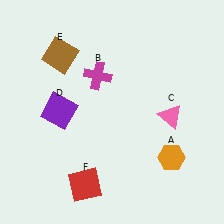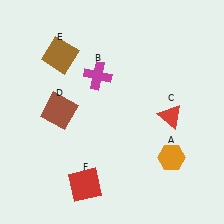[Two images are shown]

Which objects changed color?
C changed from pink to red. D changed from purple to brown.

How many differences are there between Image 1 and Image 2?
There are 2 differences between the two images.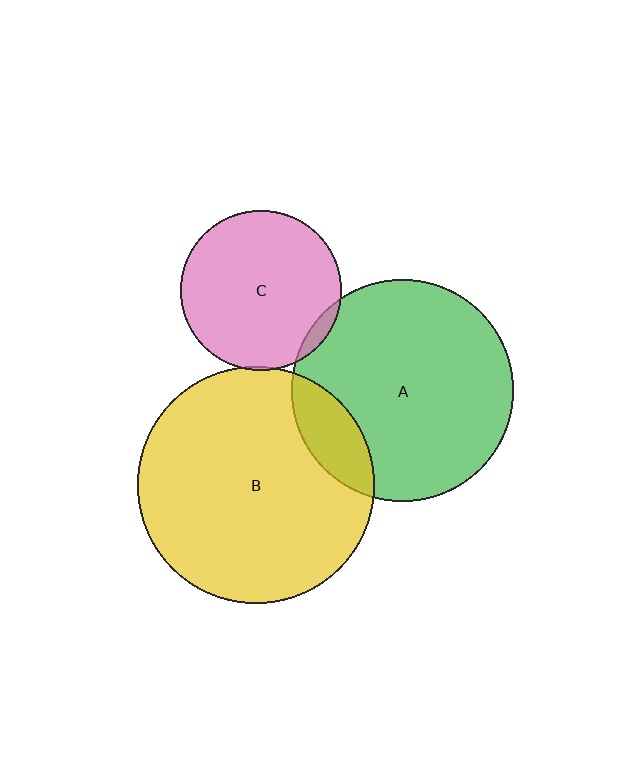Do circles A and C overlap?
Yes.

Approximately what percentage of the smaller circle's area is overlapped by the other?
Approximately 5%.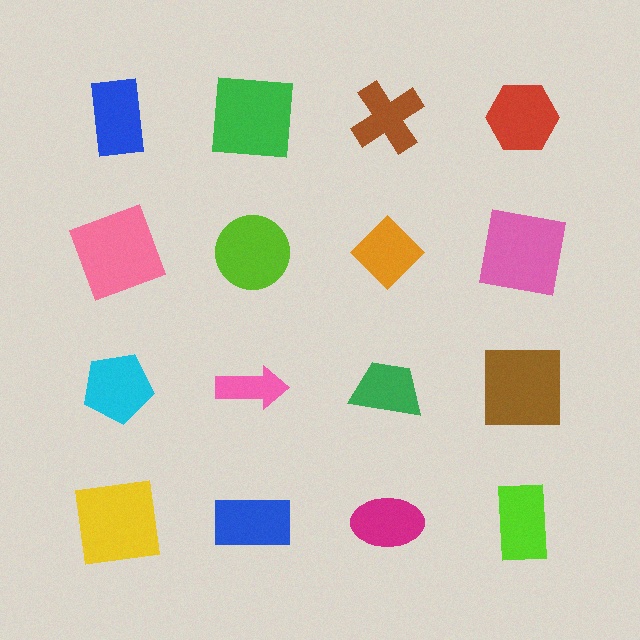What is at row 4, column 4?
A lime rectangle.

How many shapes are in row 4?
4 shapes.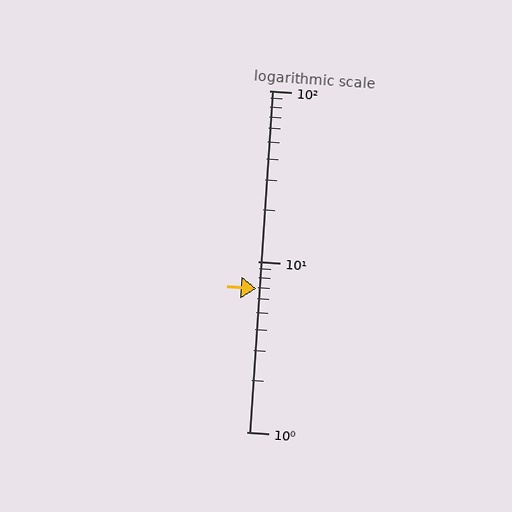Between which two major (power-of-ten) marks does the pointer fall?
The pointer is between 1 and 10.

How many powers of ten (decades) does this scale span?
The scale spans 2 decades, from 1 to 100.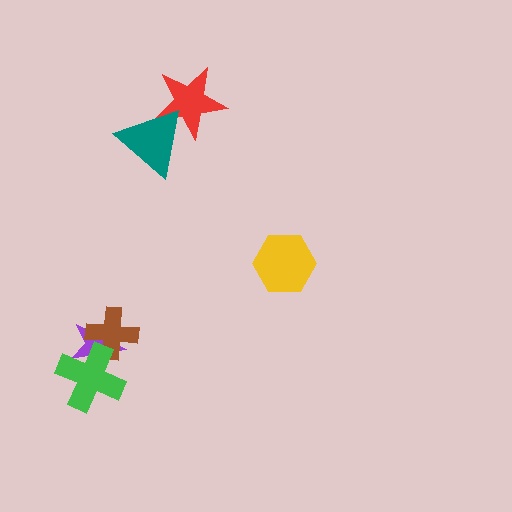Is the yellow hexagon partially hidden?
No, no other shape covers it.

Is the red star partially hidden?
Yes, it is partially covered by another shape.